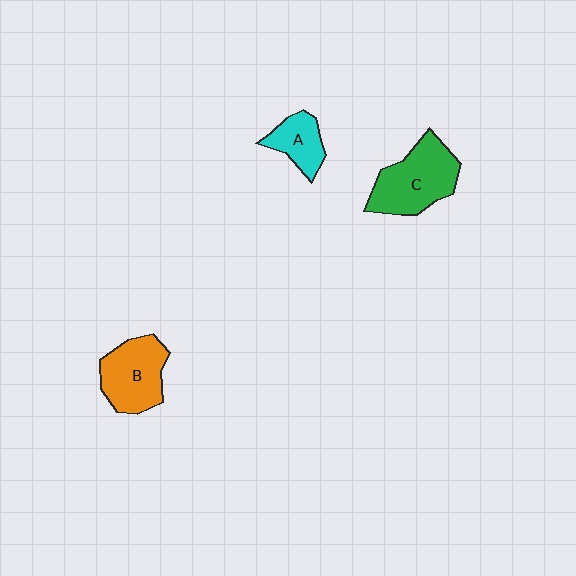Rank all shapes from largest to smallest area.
From largest to smallest: C (green), B (orange), A (cyan).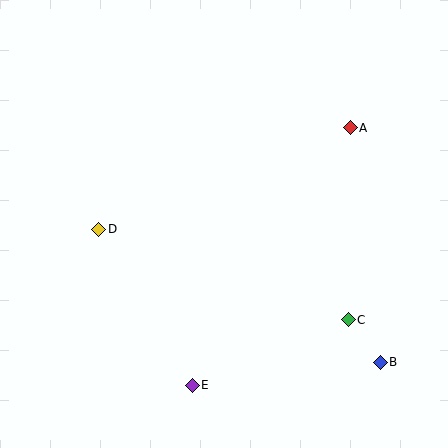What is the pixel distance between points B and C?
The distance between B and C is 53 pixels.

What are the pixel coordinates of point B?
Point B is at (380, 362).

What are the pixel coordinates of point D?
Point D is at (99, 229).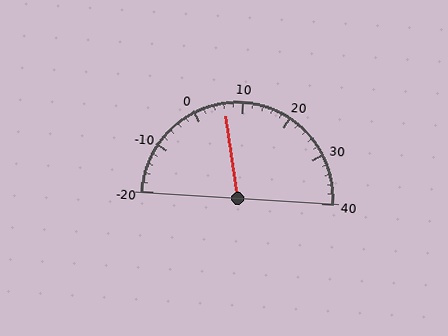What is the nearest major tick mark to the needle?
The nearest major tick mark is 10.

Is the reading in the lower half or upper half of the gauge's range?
The reading is in the lower half of the range (-20 to 40).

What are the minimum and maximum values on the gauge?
The gauge ranges from -20 to 40.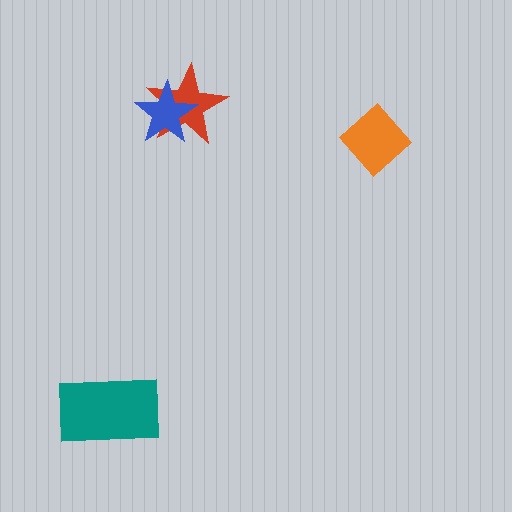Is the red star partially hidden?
Yes, it is partially covered by another shape.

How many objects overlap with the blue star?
1 object overlaps with the blue star.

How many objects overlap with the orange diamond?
0 objects overlap with the orange diamond.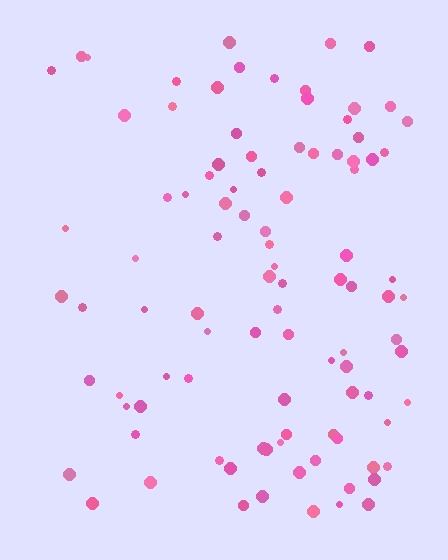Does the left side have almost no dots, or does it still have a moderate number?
Still a moderate number, just noticeably fewer than the right.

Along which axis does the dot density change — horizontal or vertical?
Horizontal.